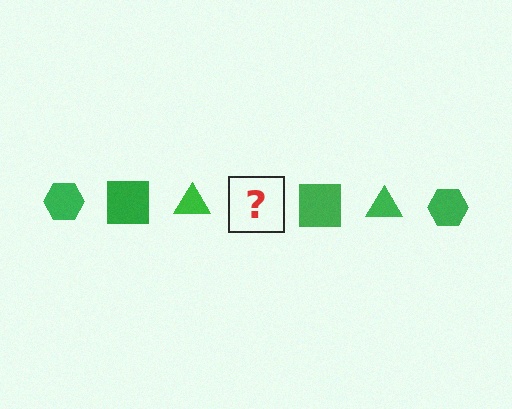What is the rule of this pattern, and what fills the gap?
The rule is that the pattern cycles through hexagon, square, triangle shapes in green. The gap should be filled with a green hexagon.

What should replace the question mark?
The question mark should be replaced with a green hexagon.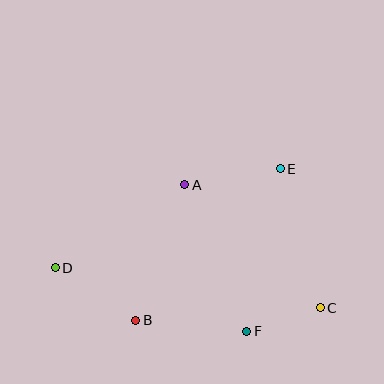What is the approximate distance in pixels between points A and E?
The distance between A and E is approximately 97 pixels.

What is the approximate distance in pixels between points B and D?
The distance between B and D is approximately 96 pixels.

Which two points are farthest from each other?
Points C and D are farthest from each other.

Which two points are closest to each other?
Points C and F are closest to each other.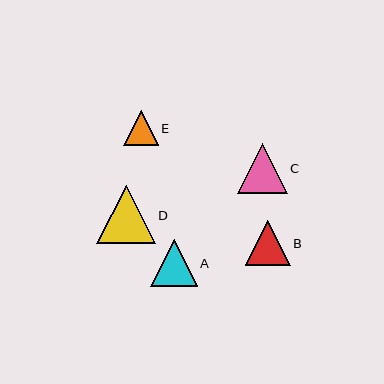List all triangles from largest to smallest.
From largest to smallest: D, C, A, B, E.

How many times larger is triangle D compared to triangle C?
Triangle D is approximately 1.2 times the size of triangle C.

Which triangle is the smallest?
Triangle E is the smallest with a size of approximately 35 pixels.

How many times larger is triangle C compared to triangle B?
Triangle C is approximately 1.1 times the size of triangle B.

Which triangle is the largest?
Triangle D is the largest with a size of approximately 59 pixels.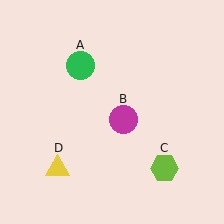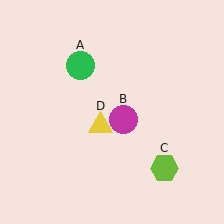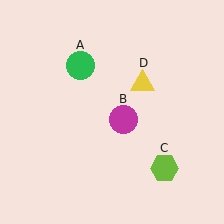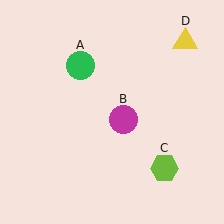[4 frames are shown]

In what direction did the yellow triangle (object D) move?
The yellow triangle (object D) moved up and to the right.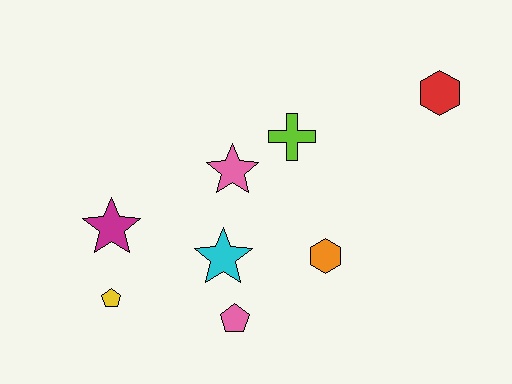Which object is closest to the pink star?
The lime cross is closest to the pink star.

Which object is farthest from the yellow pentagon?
The red hexagon is farthest from the yellow pentagon.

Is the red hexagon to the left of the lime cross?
No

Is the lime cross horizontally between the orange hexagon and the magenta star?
Yes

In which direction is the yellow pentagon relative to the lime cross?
The yellow pentagon is to the left of the lime cross.